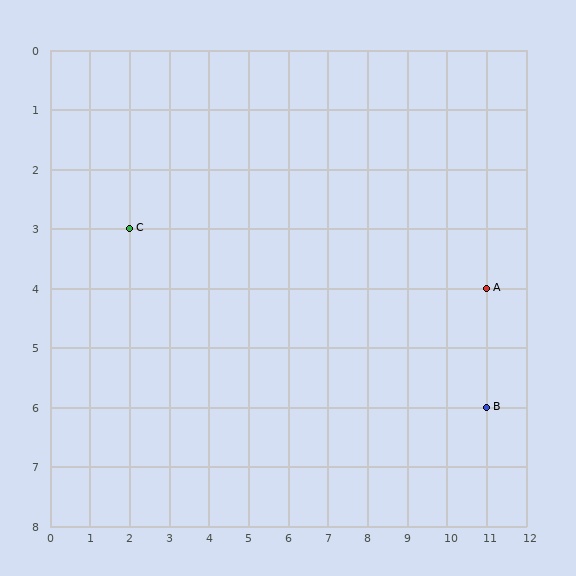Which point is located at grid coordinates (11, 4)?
Point A is at (11, 4).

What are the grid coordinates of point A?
Point A is at grid coordinates (11, 4).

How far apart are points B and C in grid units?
Points B and C are 9 columns and 3 rows apart (about 9.5 grid units diagonally).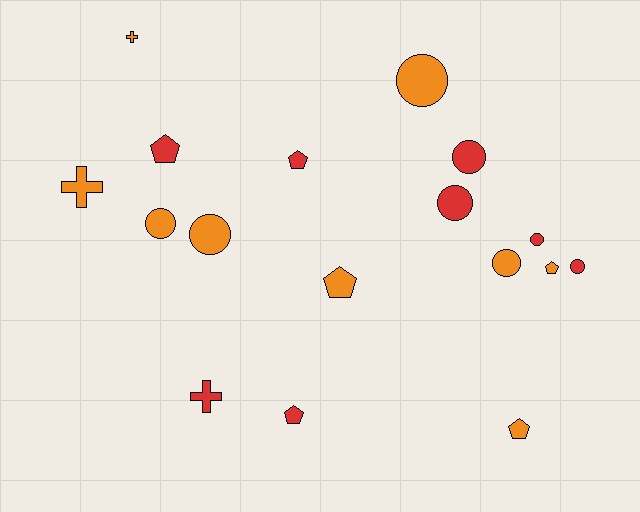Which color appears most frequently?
Orange, with 9 objects.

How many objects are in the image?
There are 17 objects.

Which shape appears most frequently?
Circle, with 8 objects.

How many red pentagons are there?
There are 3 red pentagons.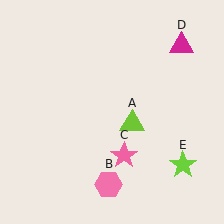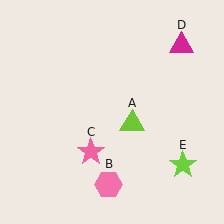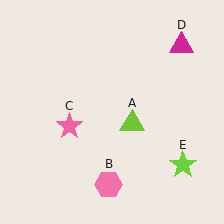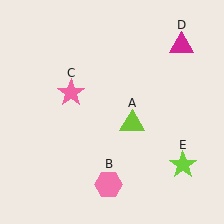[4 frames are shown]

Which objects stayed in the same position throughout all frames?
Lime triangle (object A) and pink hexagon (object B) and magenta triangle (object D) and lime star (object E) remained stationary.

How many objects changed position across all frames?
1 object changed position: pink star (object C).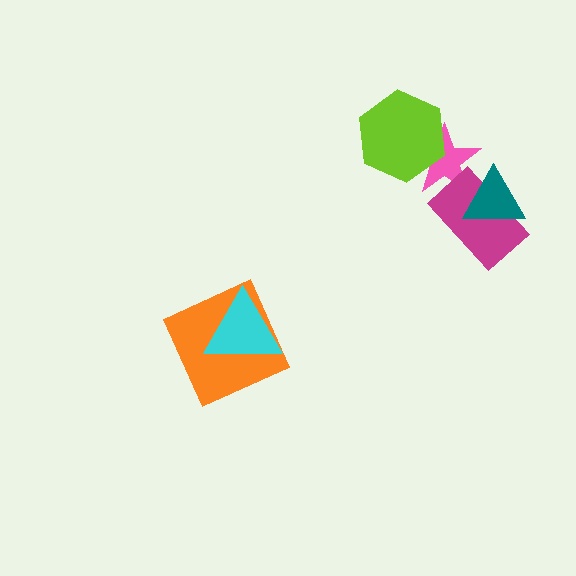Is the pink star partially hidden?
Yes, it is partially covered by another shape.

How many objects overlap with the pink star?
3 objects overlap with the pink star.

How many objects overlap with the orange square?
1 object overlaps with the orange square.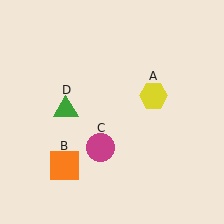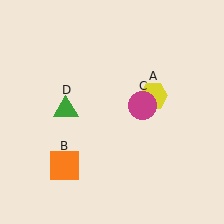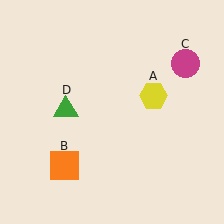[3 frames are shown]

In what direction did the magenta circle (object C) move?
The magenta circle (object C) moved up and to the right.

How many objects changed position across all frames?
1 object changed position: magenta circle (object C).